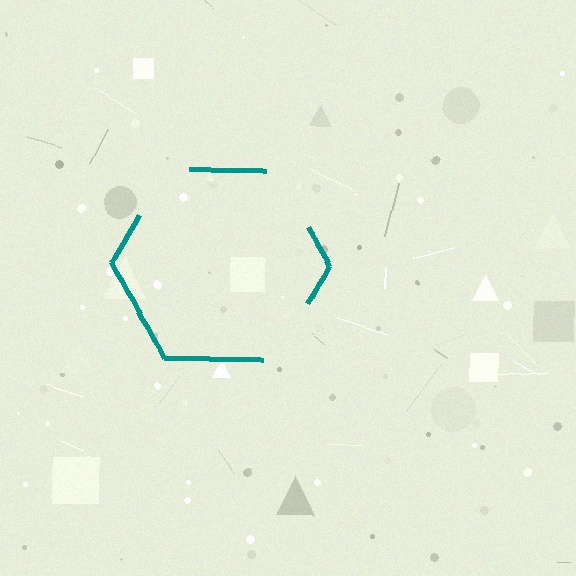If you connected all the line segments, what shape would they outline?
They would outline a hexagon.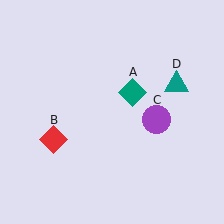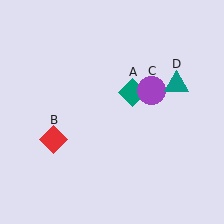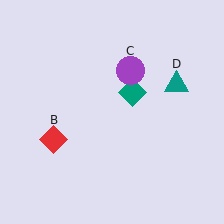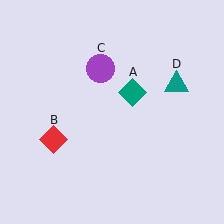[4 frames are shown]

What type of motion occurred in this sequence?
The purple circle (object C) rotated counterclockwise around the center of the scene.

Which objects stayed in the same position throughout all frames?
Teal diamond (object A) and red diamond (object B) and teal triangle (object D) remained stationary.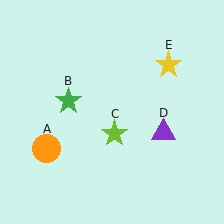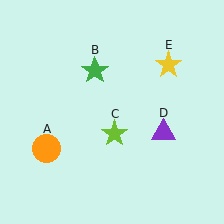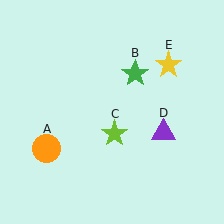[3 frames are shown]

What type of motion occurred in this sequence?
The green star (object B) rotated clockwise around the center of the scene.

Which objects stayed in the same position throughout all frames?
Orange circle (object A) and lime star (object C) and purple triangle (object D) and yellow star (object E) remained stationary.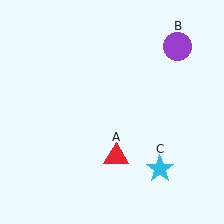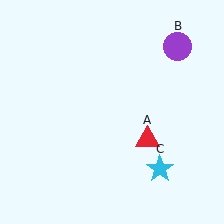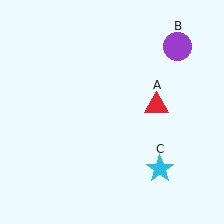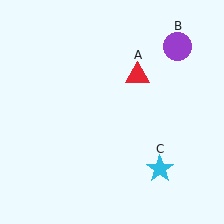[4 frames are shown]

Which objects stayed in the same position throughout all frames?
Purple circle (object B) and cyan star (object C) remained stationary.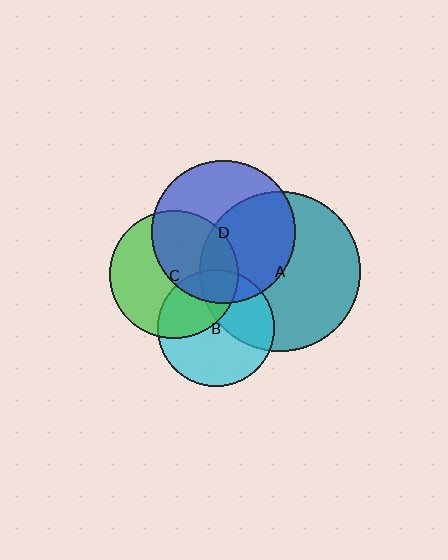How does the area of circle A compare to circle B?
Approximately 1.9 times.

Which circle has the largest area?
Circle A (teal).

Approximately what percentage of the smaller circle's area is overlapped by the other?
Approximately 45%.